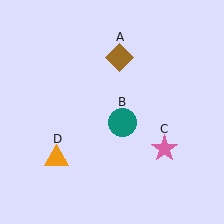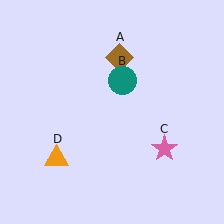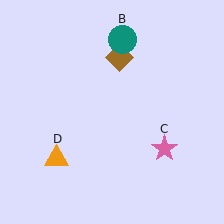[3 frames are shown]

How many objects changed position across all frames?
1 object changed position: teal circle (object B).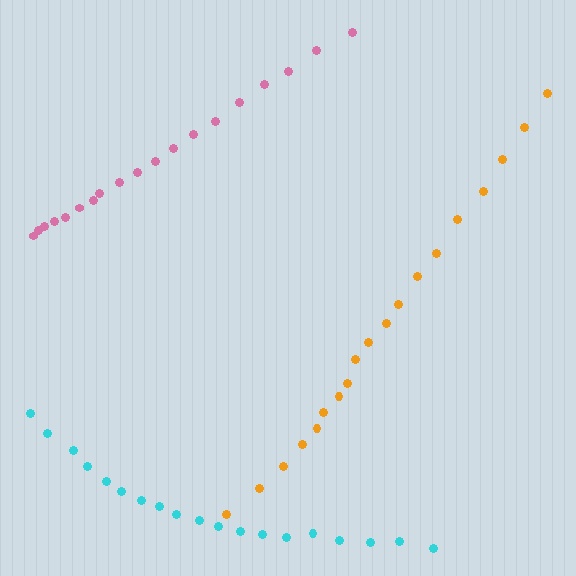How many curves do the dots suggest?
There are 3 distinct paths.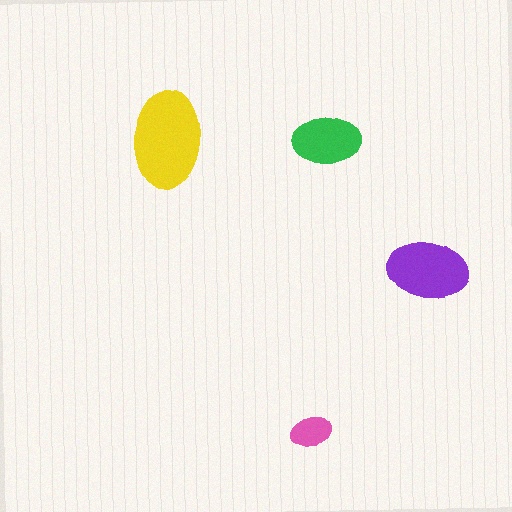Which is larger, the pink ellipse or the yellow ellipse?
The yellow one.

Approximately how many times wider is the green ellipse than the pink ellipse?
About 1.5 times wider.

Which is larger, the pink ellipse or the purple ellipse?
The purple one.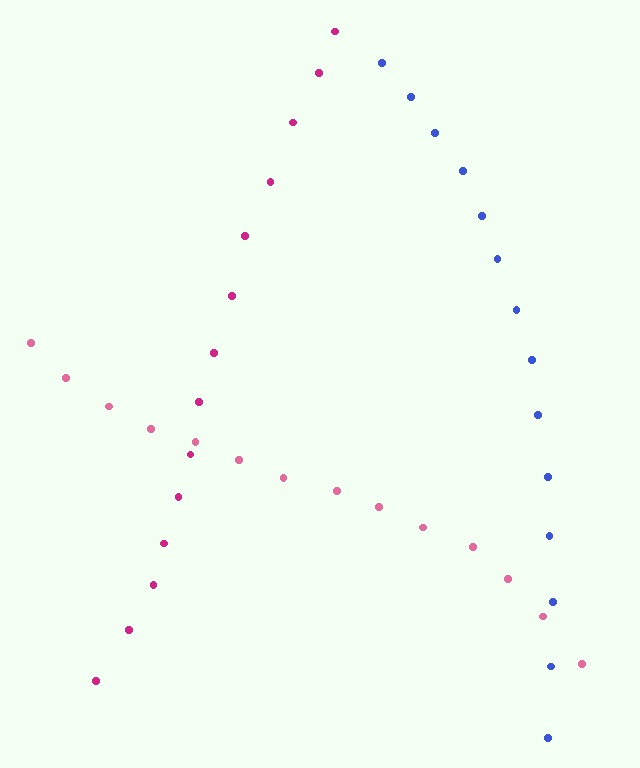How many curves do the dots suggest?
There are 3 distinct paths.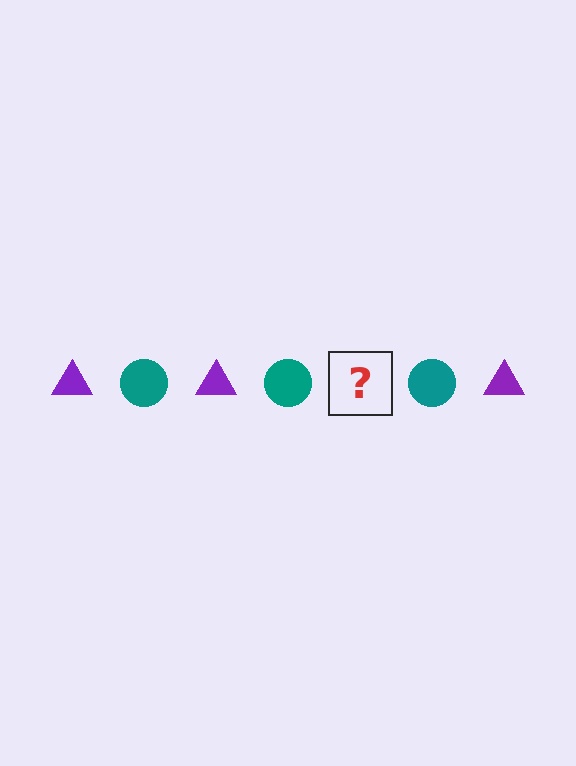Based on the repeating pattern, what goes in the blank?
The blank should be a purple triangle.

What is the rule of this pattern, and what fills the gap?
The rule is that the pattern alternates between purple triangle and teal circle. The gap should be filled with a purple triangle.